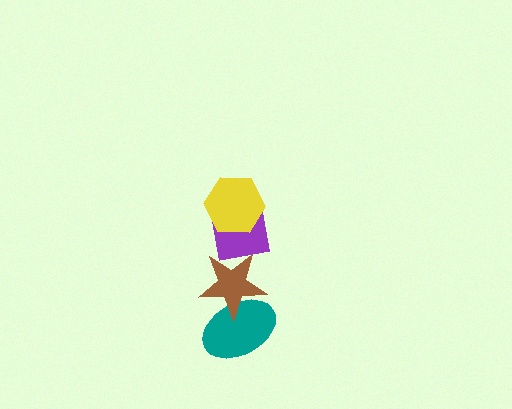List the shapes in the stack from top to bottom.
From top to bottom: the yellow hexagon, the purple square, the brown star, the teal ellipse.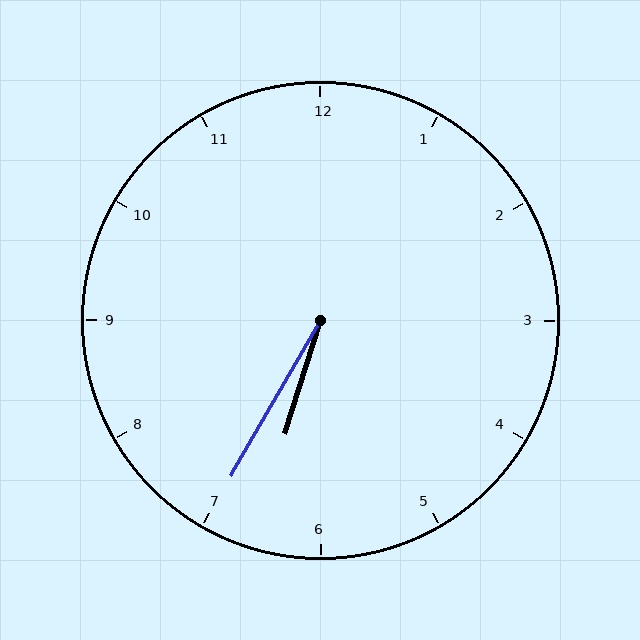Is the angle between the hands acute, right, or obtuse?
It is acute.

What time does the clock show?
6:35.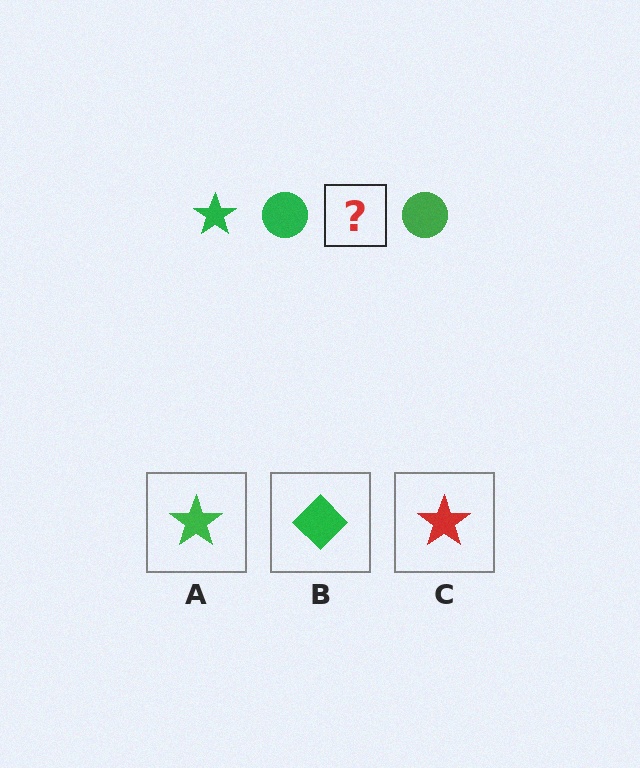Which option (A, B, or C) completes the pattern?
A.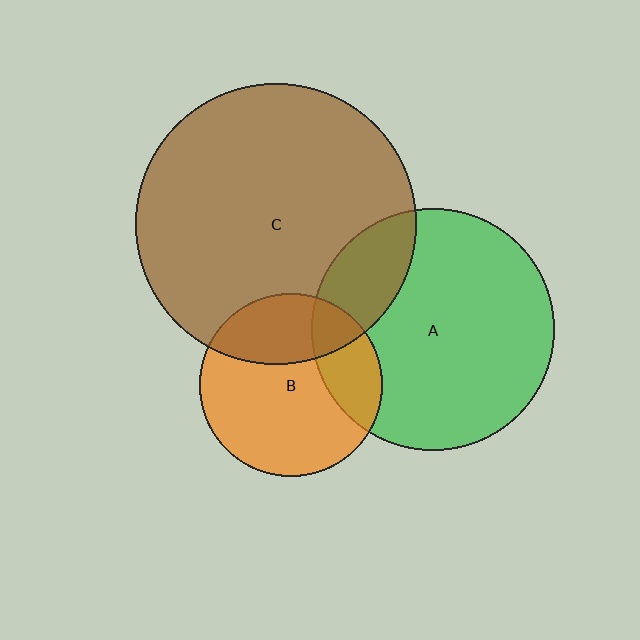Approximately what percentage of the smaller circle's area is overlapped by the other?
Approximately 30%.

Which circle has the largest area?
Circle C (brown).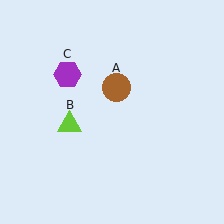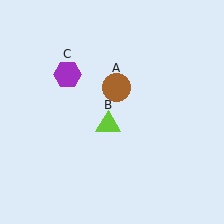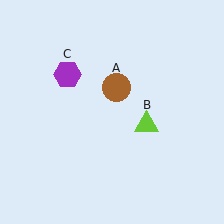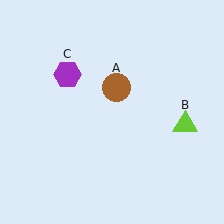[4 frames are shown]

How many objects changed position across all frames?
1 object changed position: lime triangle (object B).